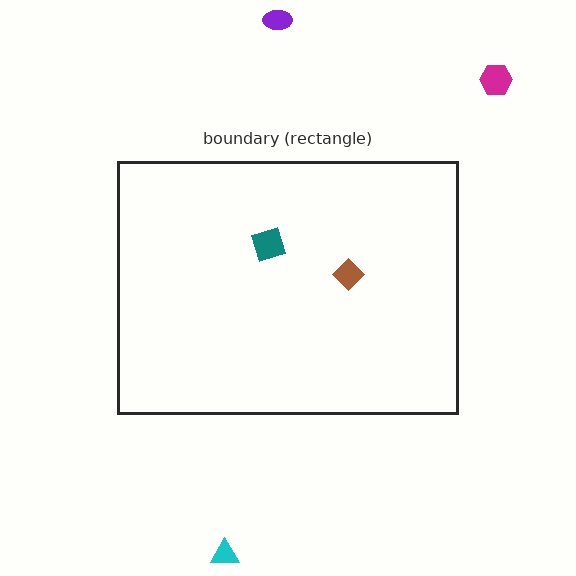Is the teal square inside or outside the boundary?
Inside.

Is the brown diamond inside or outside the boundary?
Inside.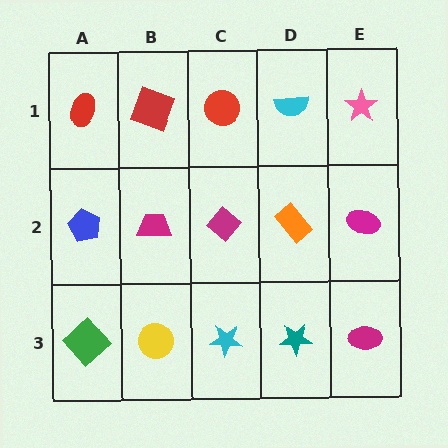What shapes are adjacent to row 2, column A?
A red ellipse (row 1, column A), a green diamond (row 3, column A), a magenta trapezoid (row 2, column B).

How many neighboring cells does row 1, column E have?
2.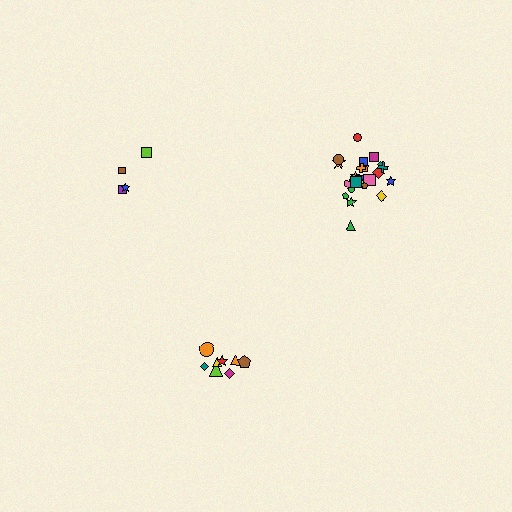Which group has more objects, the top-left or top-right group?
The top-right group.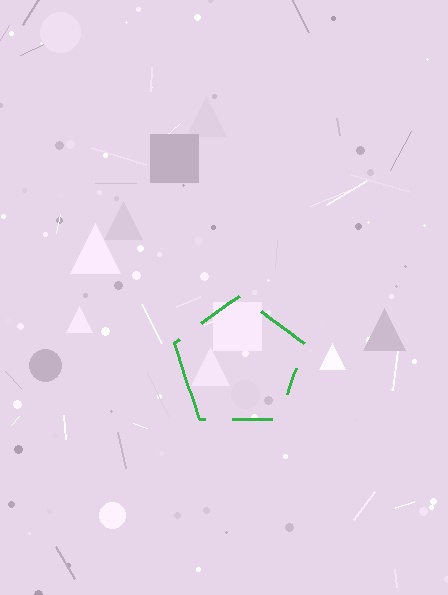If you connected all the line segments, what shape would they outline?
They would outline a pentagon.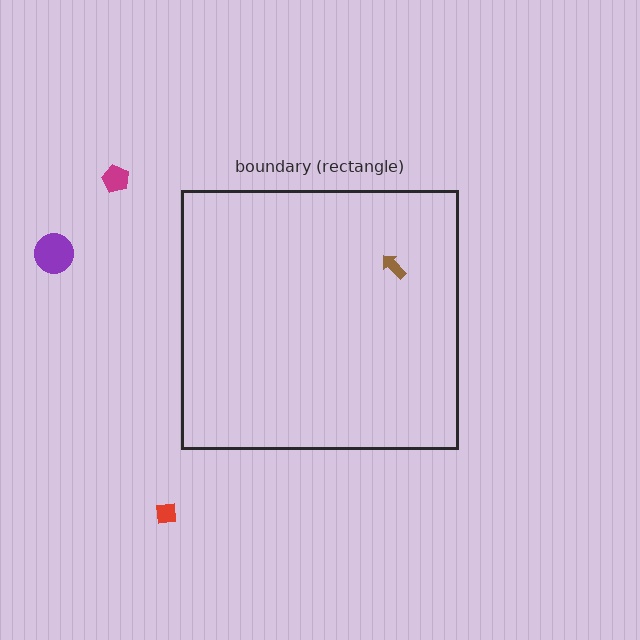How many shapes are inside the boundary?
1 inside, 3 outside.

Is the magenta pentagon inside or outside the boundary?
Outside.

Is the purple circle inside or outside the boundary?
Outside.